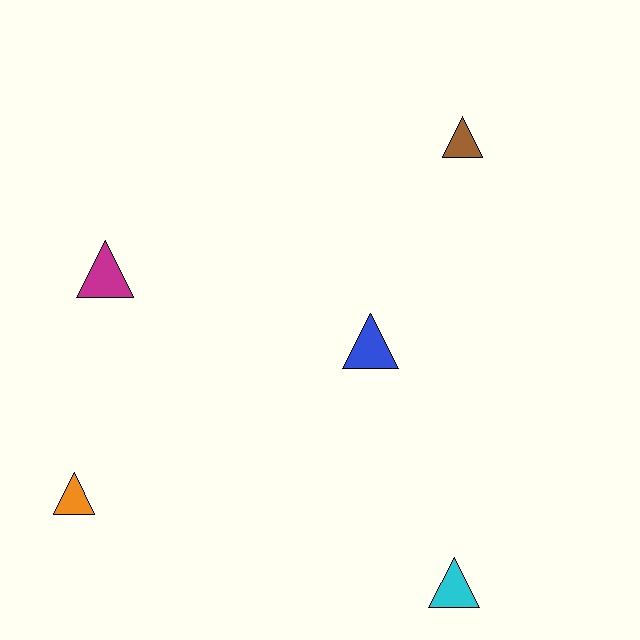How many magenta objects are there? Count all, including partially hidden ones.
There is 1 magenta object.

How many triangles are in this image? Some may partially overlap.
There are 5 triangles.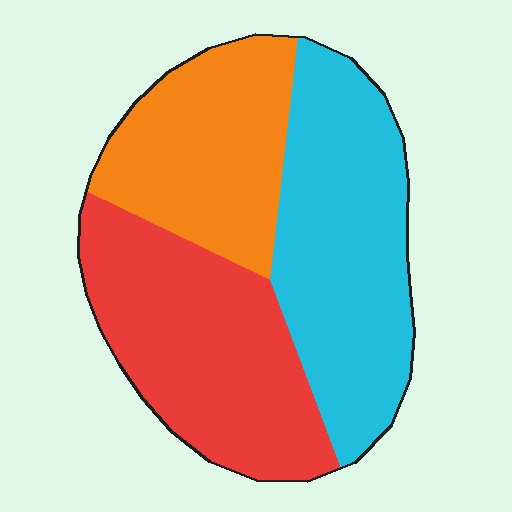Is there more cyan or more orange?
Cyan.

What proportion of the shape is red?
Red takes up about three eighths (3/8) of the shape.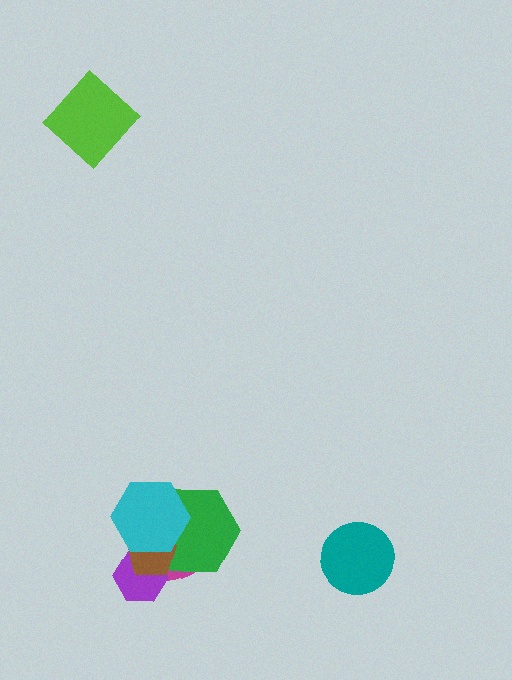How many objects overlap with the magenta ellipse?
4 objects overlap with the magenta ellipse.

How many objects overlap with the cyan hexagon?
4 objects overlap with the cyan hexagon.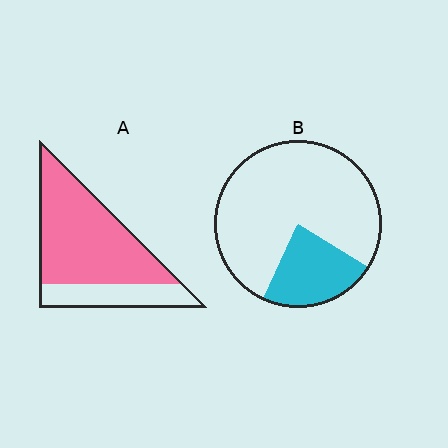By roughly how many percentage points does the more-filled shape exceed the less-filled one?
By roughly 50 percentage points (A over B).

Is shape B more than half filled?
No.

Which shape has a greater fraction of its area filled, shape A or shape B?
Shape A.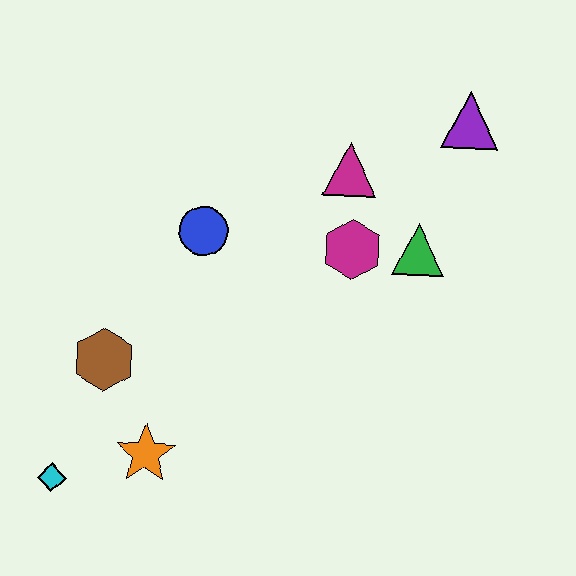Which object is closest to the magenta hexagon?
The green triangle is closest to the magenta hexagon.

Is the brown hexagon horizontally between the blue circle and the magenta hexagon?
No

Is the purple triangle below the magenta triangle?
No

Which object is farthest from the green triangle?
The cyan diamond is farthest from the green triangle.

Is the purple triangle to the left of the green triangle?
No